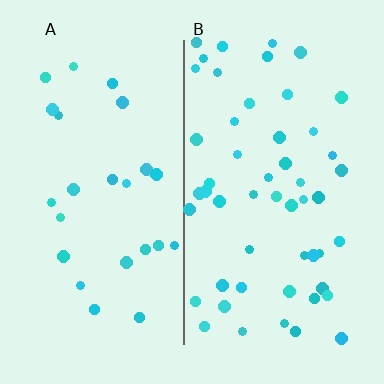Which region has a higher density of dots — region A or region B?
B (the right).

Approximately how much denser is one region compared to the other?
Approximately 2.1× — region B over region A.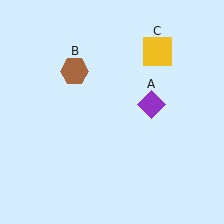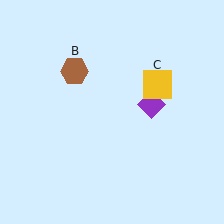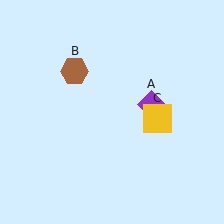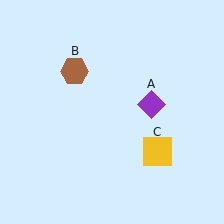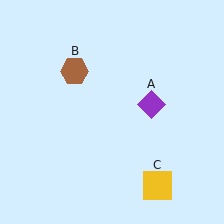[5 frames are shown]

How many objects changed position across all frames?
1 object changed position: yellow square (object C).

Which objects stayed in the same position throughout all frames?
Purple diamond (object A) and brown hexagon (object B) remained stationary.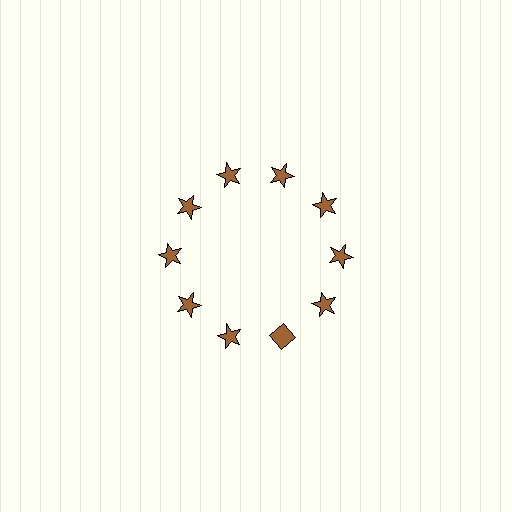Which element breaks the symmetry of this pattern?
The brown diamond at roughly the 5 o'clock position breaks the symmetry. All other shapes are brown stars.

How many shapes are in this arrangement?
There are 10 shapes arranged in a ring pattern.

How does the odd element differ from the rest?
It has a different shape: diamond instead of star.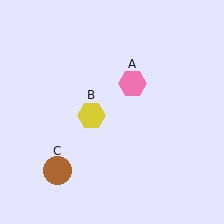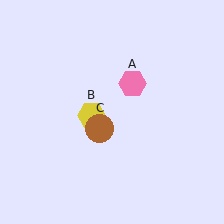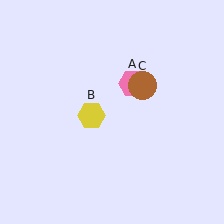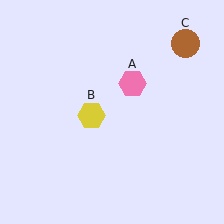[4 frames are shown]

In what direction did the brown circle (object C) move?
The brown circle (object C) moved up and to the right.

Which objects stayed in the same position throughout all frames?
Pink hexagon (object A) and yellow hexagon (object B) remained stationary.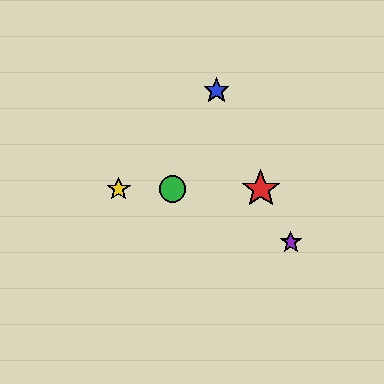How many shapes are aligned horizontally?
3 shapes (the red star, the green circle, the yellow star) are aligned horizontally.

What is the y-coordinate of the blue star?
The blue star is at y≈91.